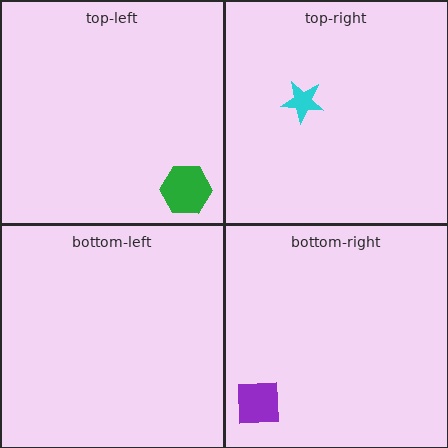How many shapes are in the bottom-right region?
1.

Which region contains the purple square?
The bottom-right region.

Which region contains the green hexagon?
The top-left region.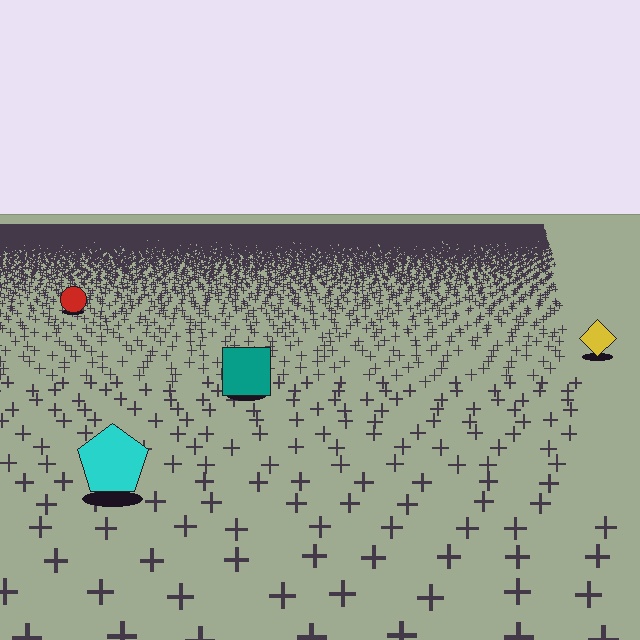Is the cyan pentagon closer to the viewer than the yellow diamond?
Yes. The cyan pentagon is closer — you can tell from the texture gradient: the ground texture is coarser near it.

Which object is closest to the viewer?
The cyan pentagon is closest. The texture marks near it are larger and more spread out.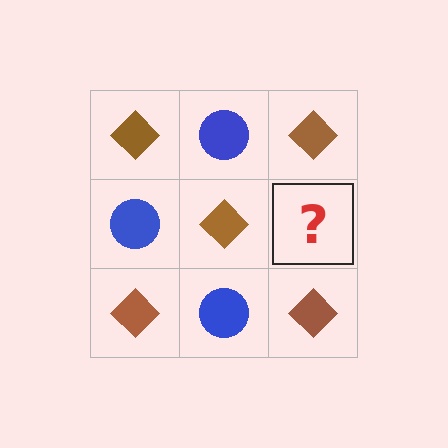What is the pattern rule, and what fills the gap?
The rule is that it alternates brown diamond and blue circle in a checkerboard pattern. The gap should be filled with a blue circle.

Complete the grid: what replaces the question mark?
The question mark should be replaced with a blue circle.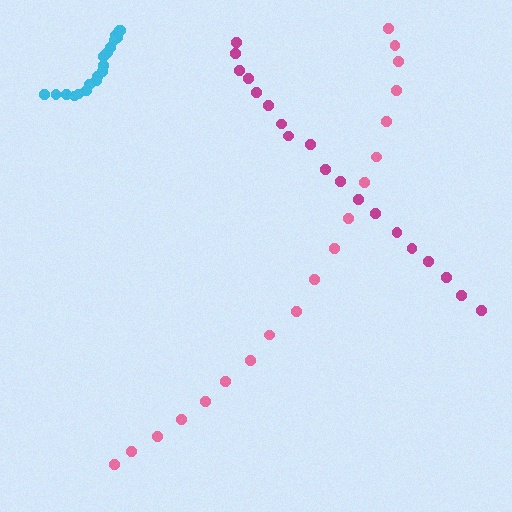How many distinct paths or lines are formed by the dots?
There are 3 distinct paths.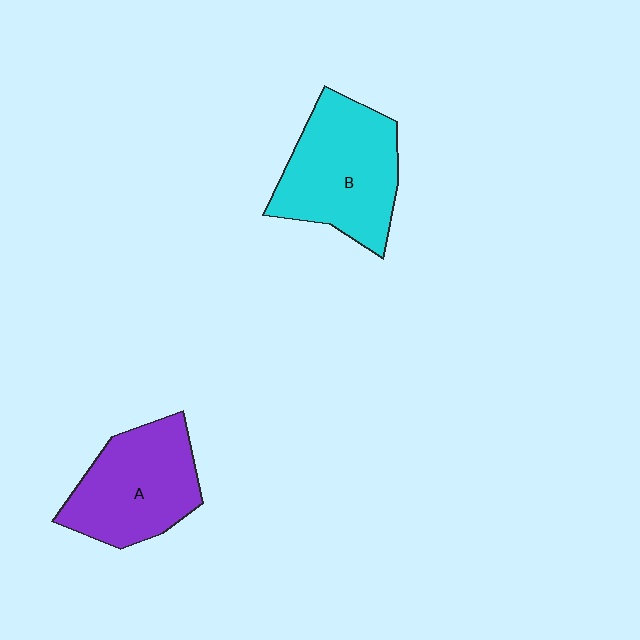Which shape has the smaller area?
Shape A (purple).